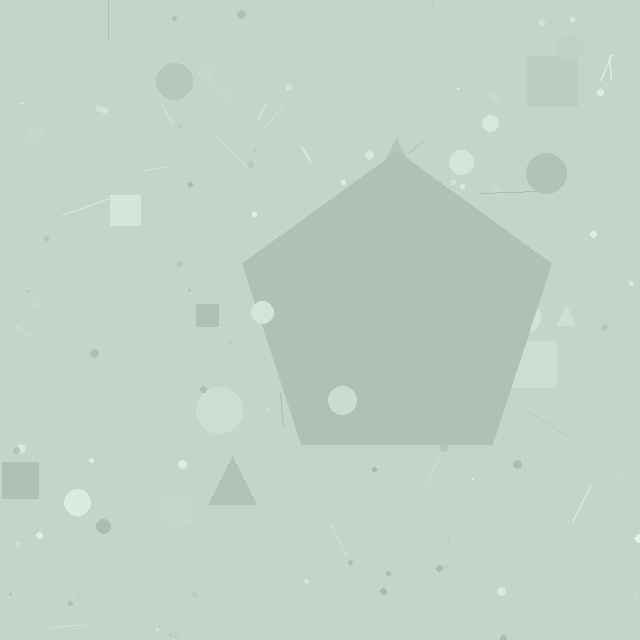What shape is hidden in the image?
A pentagon is hidden in the image.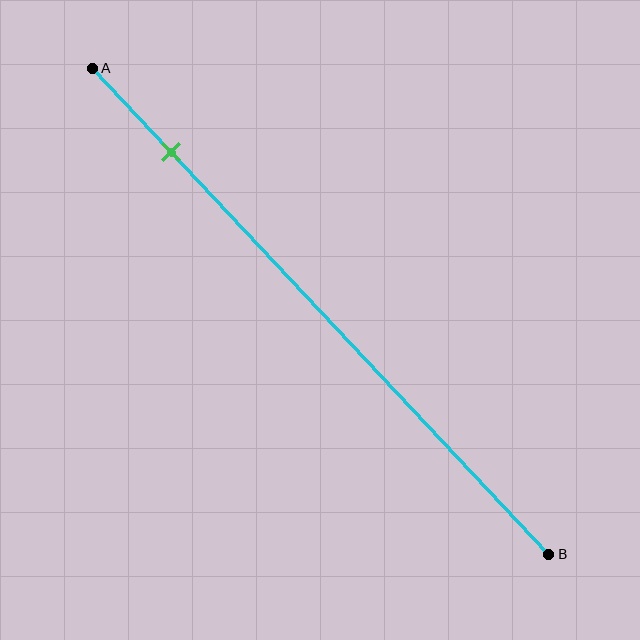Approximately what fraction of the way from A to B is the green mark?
The green mark is approximately 15% of the way from A to B.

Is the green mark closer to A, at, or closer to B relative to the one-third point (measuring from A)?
The green mark is closer to point A than the one-third point of segment AB.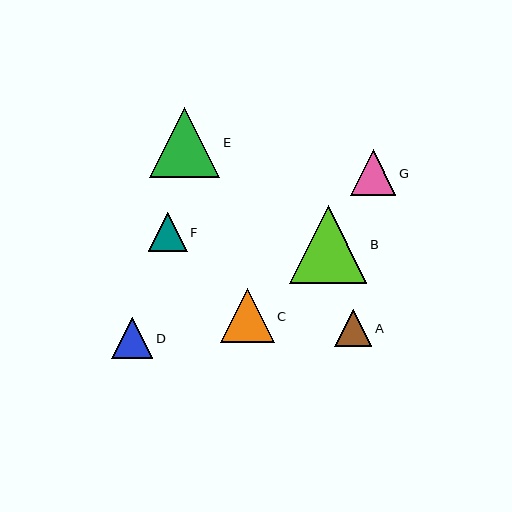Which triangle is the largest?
Triangle B is the largest with a size of approximately 78 pixels.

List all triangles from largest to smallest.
From largest to smallest: B, E, C, G, D, F, A.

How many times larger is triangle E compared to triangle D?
Triangle E is approximately 1.7 times the size of triangle D.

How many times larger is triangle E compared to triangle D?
Triangle E is approximately 1.7 times the size of triangle D.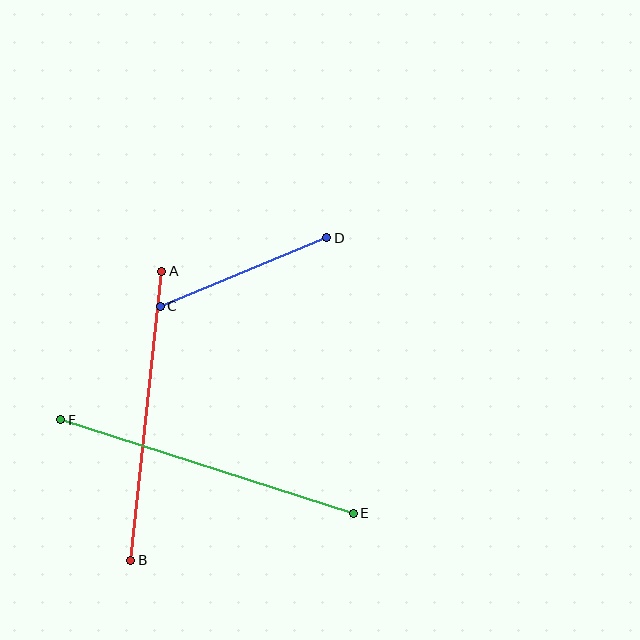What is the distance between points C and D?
The distance is approximately 180 pixels.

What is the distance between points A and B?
The distance is approximately 291 pixels.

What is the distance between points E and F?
The distance is approximately 307 pixels.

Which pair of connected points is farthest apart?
Points E and F are farthest apart.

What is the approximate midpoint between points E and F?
The midpoint is at approximately (207, 467) pixels.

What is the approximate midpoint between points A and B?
The midpoint is at approximately (146, 416) pixels.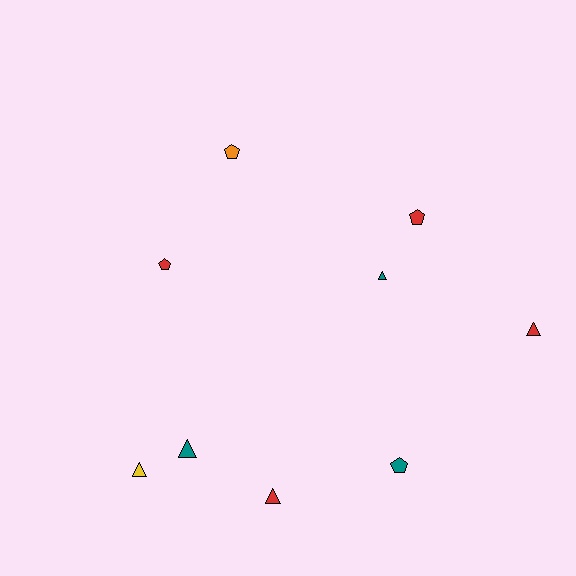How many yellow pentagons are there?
There are no yellow pentagons.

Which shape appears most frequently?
Triangle, with 5 objects.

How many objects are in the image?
There are 9 objects.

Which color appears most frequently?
Red, with 4 objects.